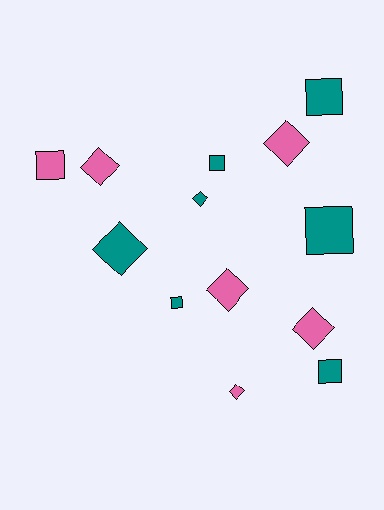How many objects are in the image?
There are 13 objects.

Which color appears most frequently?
Teal, with 7 objects.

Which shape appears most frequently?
Diamond, with 7 objects.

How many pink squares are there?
There is 1 pink square.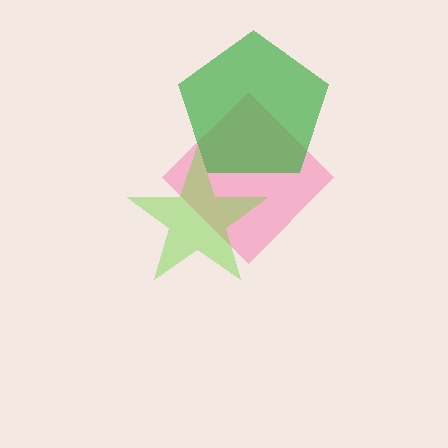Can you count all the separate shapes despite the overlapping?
Yes, there are 3 separate shapes.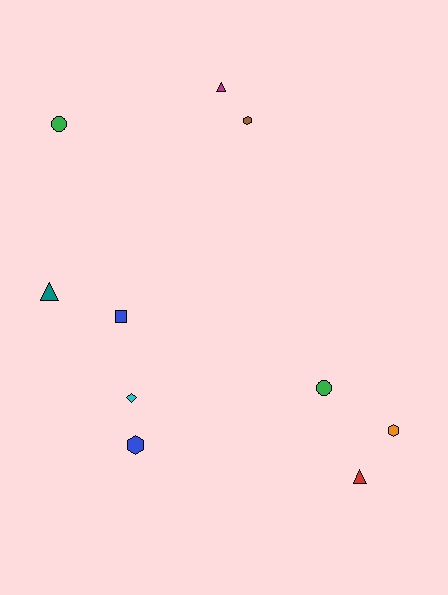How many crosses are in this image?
There are no crosses.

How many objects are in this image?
There are 10 objects.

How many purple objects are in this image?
There are no purple objects.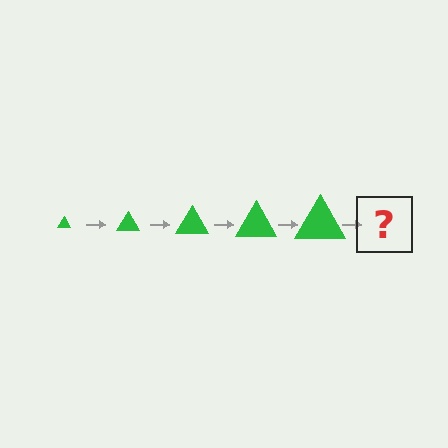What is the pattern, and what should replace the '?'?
The pattern is that the triangle gets progressively larger each step. The '?' should be a green triangle, larger than the previous one.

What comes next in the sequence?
The next element should be a green triangle, larger than the previous one.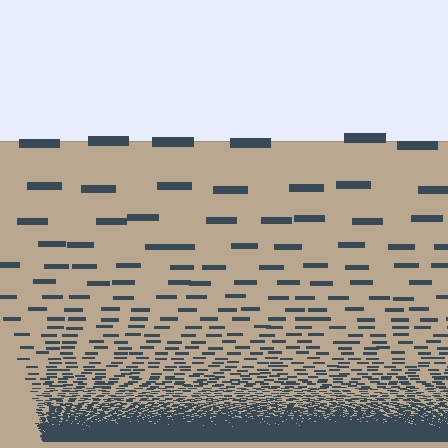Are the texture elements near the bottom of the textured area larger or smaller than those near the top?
Smaller. The gradient is inverted — elements near the bottom are smaller and denser.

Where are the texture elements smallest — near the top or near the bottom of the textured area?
Near the bottom.